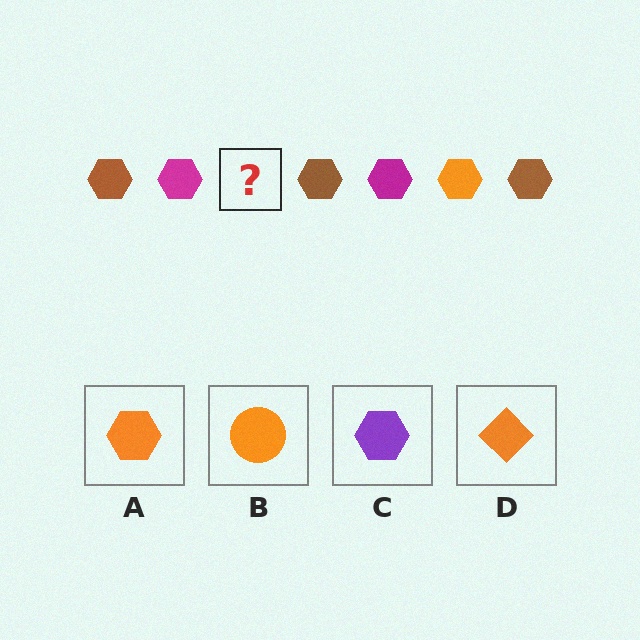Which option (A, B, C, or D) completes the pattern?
A.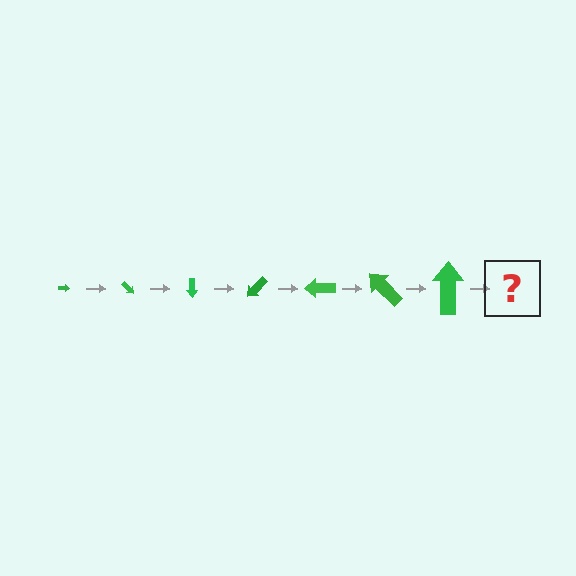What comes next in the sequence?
The next element should be an arrow, larger than the previous one and rotated 315 degrees from the start.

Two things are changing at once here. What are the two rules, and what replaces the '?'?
The two rules are that the arrow grows larger each step and it rotates 45 degrees each step. The '?' should be an arrow, larger than the previous one and rotated 315 degrees from the start.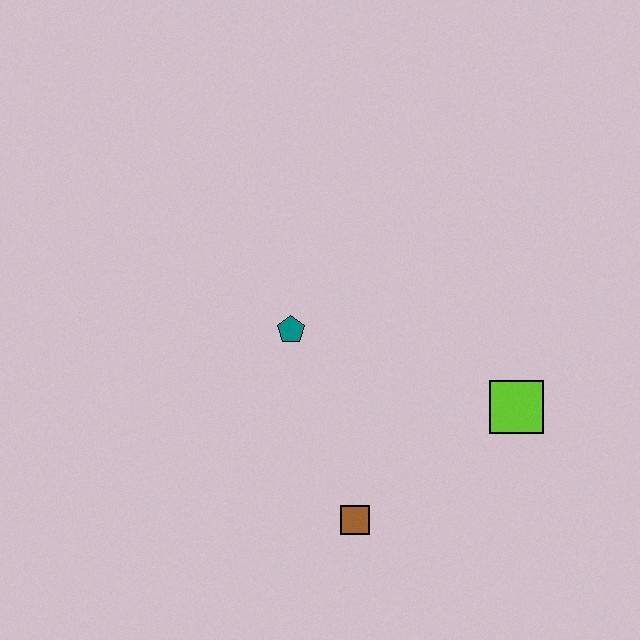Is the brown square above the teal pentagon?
No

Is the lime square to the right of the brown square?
Yes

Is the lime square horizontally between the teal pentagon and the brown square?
No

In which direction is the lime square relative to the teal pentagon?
The lime square is to the right of the teal pentagon.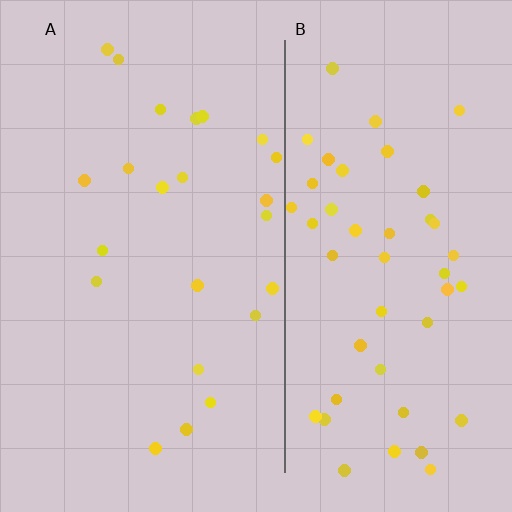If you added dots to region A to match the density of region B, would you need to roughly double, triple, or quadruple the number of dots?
Approximately double.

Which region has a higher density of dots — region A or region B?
B (the right).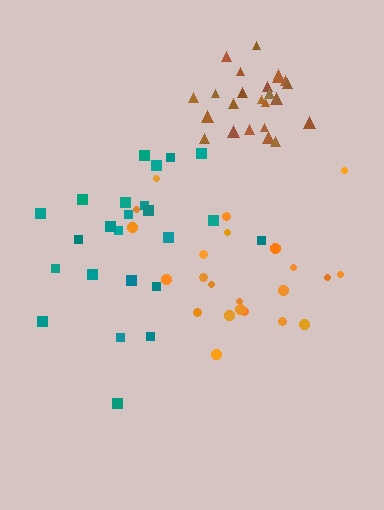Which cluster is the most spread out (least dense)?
Orange.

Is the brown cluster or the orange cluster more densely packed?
Brown.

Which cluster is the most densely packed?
Brown.